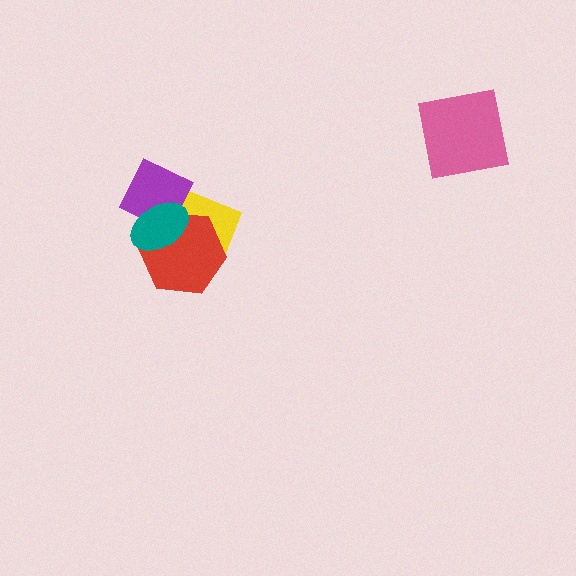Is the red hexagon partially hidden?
Yes, it is partially covered by another shape.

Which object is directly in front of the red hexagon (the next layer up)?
The purple diamond is directly in front of the red hexagon.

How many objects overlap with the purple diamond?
3 objects overlap with the purple diamond.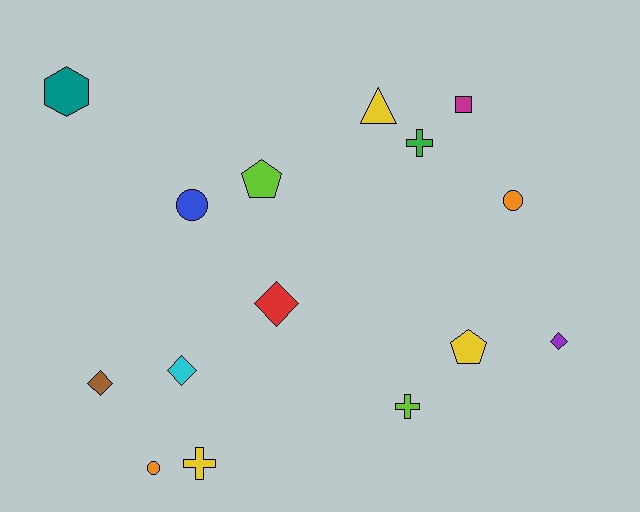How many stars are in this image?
There are no stars.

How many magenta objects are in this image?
There is 1 magenta object.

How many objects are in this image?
There are 15 objects.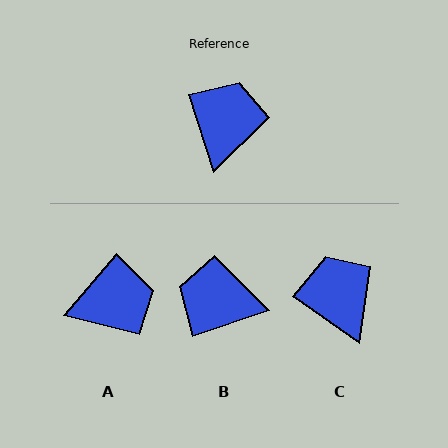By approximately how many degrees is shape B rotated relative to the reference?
Approximately 91 degrees counter-clockwise.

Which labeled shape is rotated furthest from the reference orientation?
B, about 91 degrees away.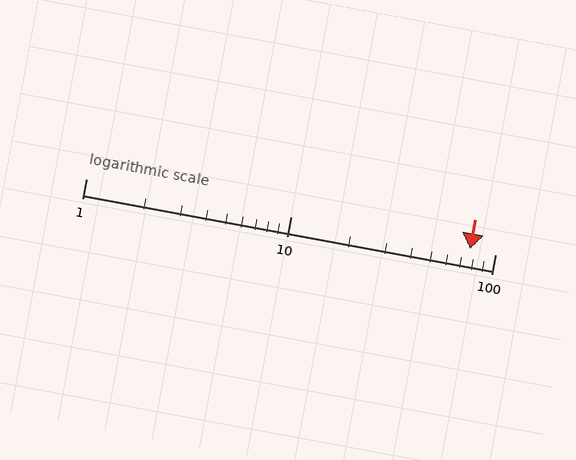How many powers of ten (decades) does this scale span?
The scale spans 2 decades, from 1 to 100.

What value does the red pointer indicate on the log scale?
The pointer indicates approximately 75.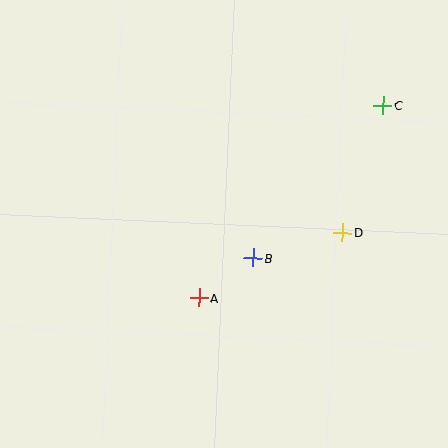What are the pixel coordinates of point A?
Point A is at (199, 298).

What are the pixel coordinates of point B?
Point B is at (253, 258).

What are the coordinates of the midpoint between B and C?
The midpoint between B and C is at (318, 182).